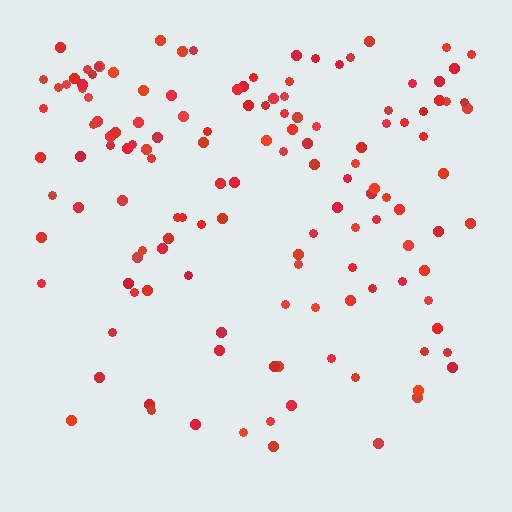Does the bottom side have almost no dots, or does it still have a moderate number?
Still a moderate number, just noticeably fewer than the top.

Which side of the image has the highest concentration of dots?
The top.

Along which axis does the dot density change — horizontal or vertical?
Vertical.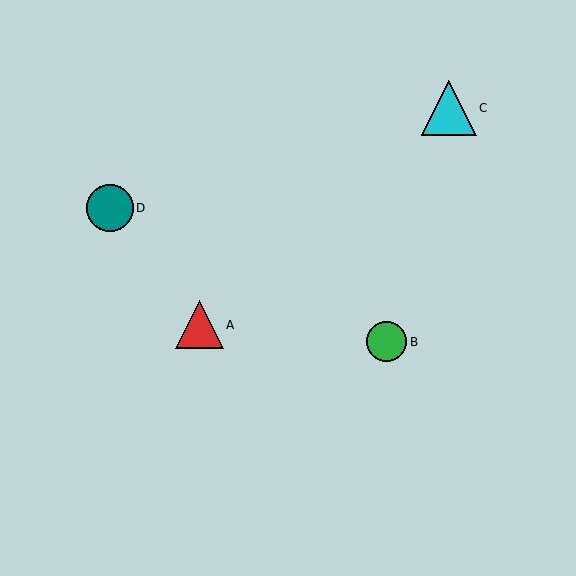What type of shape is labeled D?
Shape D is a teal circle.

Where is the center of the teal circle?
The center of the teal circle is at (110, 208).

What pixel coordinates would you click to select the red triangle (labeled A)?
Click at (199, 325) to select the red triangle A.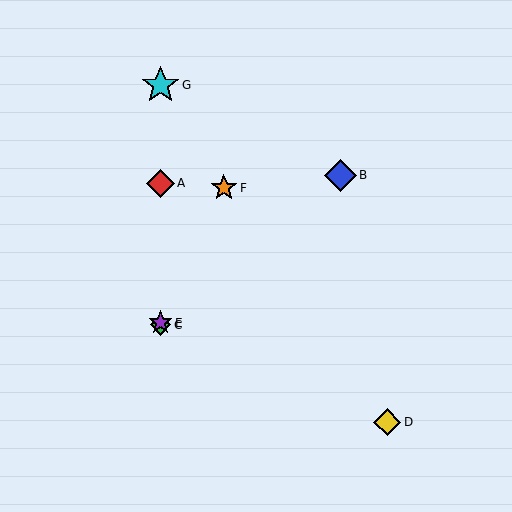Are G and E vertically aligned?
Yes, both are at x≈160.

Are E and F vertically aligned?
No, E is at x≈160 and F is at x≈224.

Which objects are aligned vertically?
Objects A, C, E, G are aligned vertically.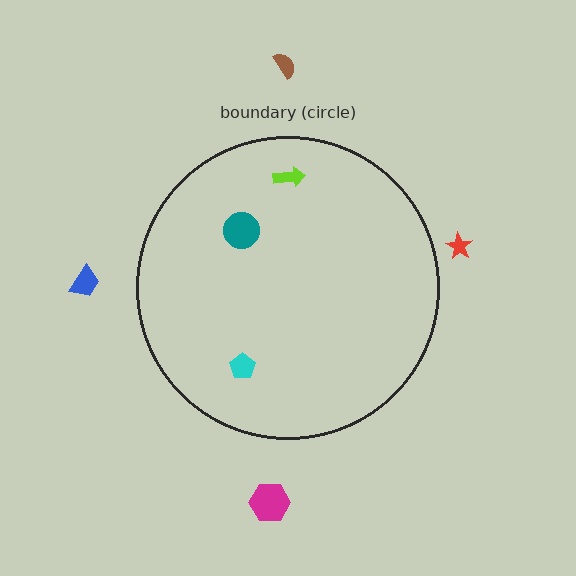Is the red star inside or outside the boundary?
Outside.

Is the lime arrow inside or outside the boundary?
Inside.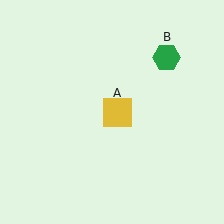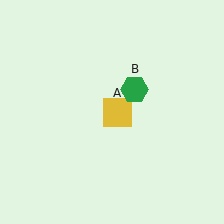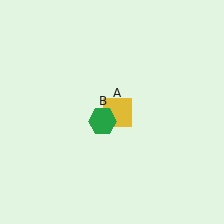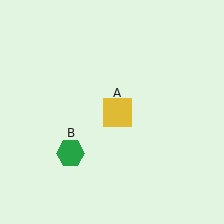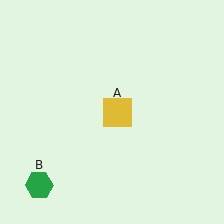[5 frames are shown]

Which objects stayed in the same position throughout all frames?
Yellow square (object A) remained stationary.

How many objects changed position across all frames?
1 object changed position: green hexagon (object B).